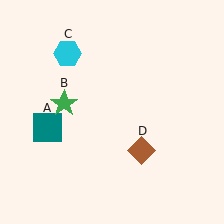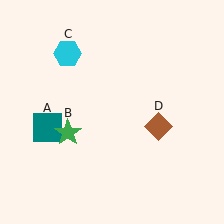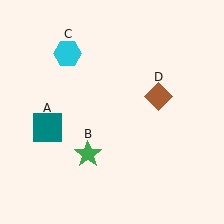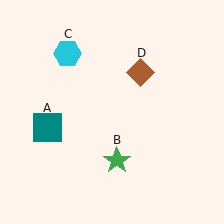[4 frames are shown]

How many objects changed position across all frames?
2 objects changed position: green star (object B), brown diamond (object D).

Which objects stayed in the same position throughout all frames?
Teal square (object A) and cyan hexagon (object C) remained stationary.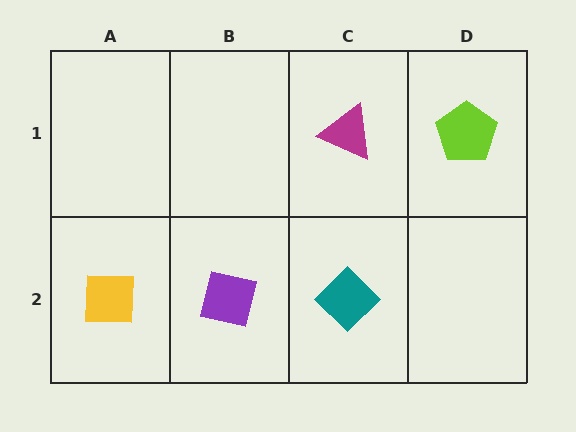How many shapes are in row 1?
2 shapes.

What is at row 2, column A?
A yellow square.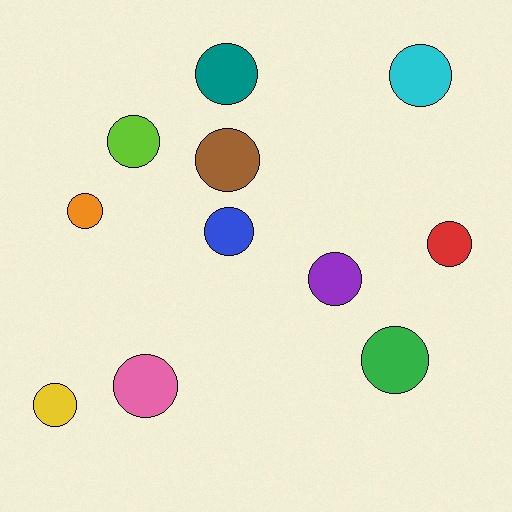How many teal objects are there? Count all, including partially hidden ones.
There is 1 teal object.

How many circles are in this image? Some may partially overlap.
There are 11 circles.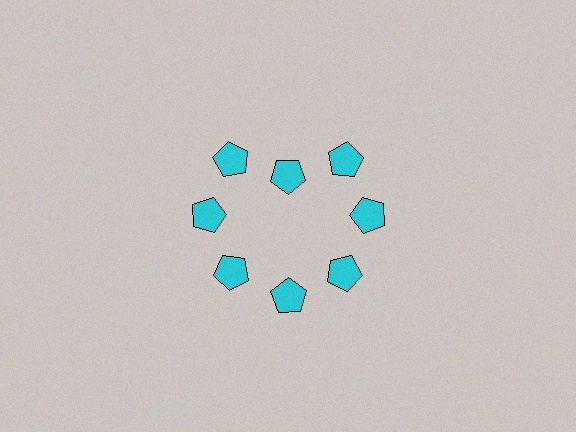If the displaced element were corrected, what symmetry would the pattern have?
It would have 8-fold rotational symmetry — the pattern would map onto itself every 45 degrees.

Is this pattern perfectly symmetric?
No. The 8 cyan pentagons are arranged in a ring, but one element near the 12 o'clock position is pulled inward toward the center, breaking the 8-fold rotational symmetry.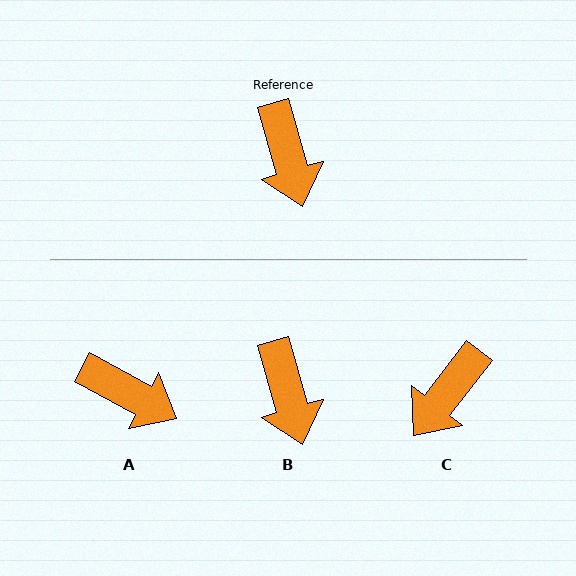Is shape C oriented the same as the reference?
No, it is off by about 54 degrees.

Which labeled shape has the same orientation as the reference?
B.